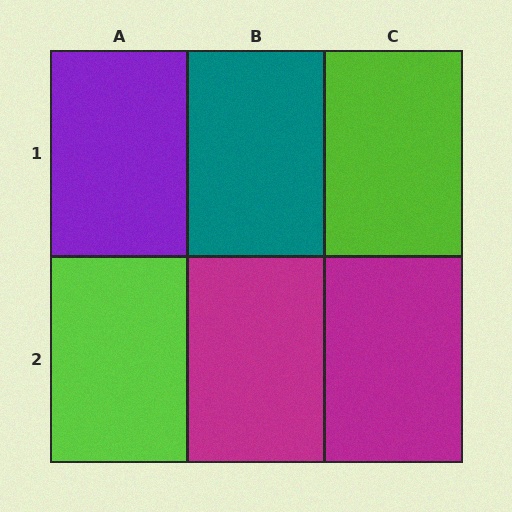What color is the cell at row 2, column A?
Lime.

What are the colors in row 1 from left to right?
Purple, teal, lime.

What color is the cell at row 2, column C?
Magenta.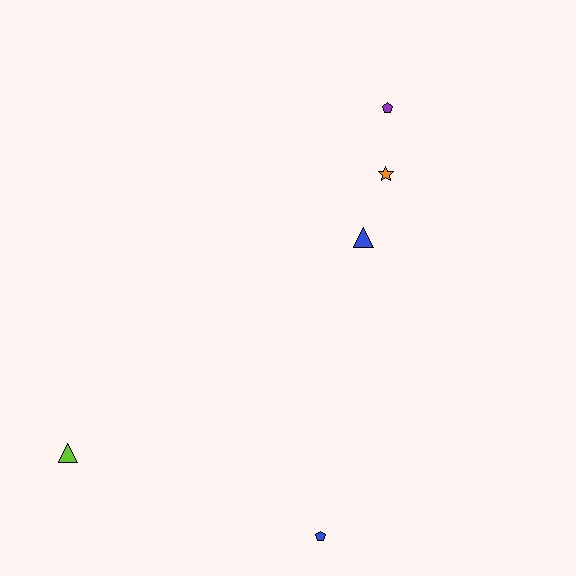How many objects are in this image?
There are 5 objects.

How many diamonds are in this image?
There are no diamonds.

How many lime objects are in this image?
There is 1 lime object.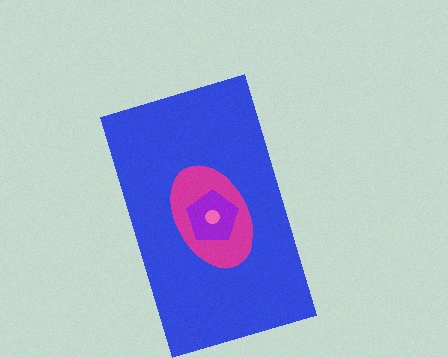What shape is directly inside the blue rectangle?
The magenta ellipse.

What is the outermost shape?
The blue rectangle.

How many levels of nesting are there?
4.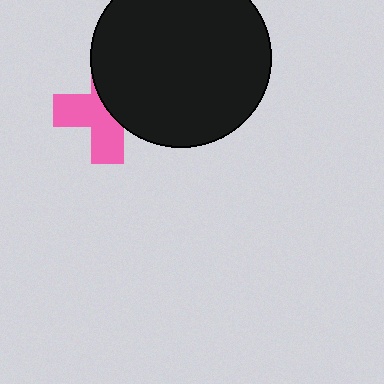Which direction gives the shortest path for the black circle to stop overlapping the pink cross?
Moving right gives the shortest separation.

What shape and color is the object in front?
The object in front is a black circle.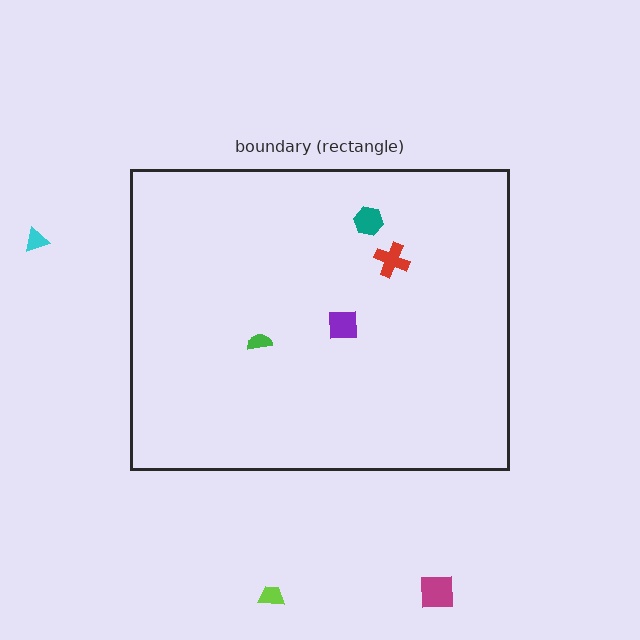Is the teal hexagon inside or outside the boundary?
Inside.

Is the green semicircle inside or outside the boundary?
Inside.